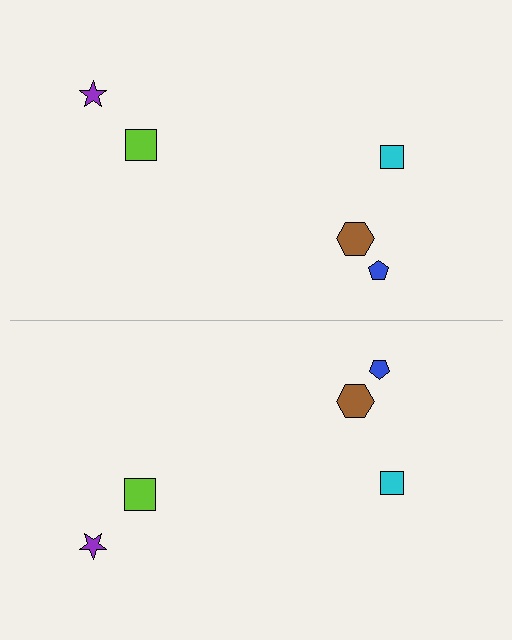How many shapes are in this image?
There are 10 shapes in this image.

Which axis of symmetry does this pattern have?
The pattern has a horizontal axis of symmetry running through the center of the image.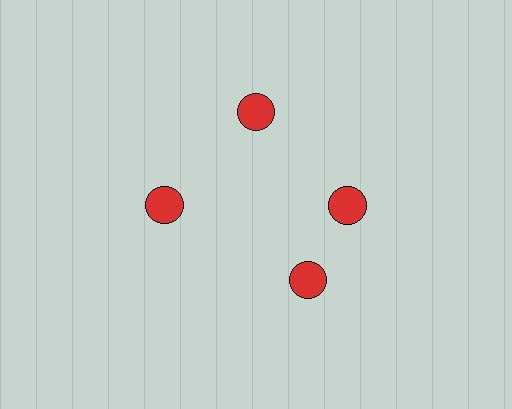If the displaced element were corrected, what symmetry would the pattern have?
It would have 4-fold rotational symmetry — the pattern would map onto itself every 90 degrees.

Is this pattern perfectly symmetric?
No. The 4 red circles are arranged in a ring, but one element near the 6 o'clock position is rotated out of alignment along the ring, breaking the 4-fold rotational symmetry.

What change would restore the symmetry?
The symmetry would be restored by rotating it back into even spacing with its neighbors so that all 4 circles sit at equal angles and equal distance from the center.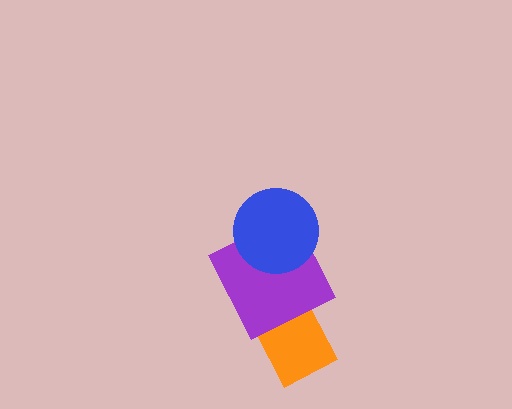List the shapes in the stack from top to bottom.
From top to bottom: the blue circle, the purple square, the orange rectangle.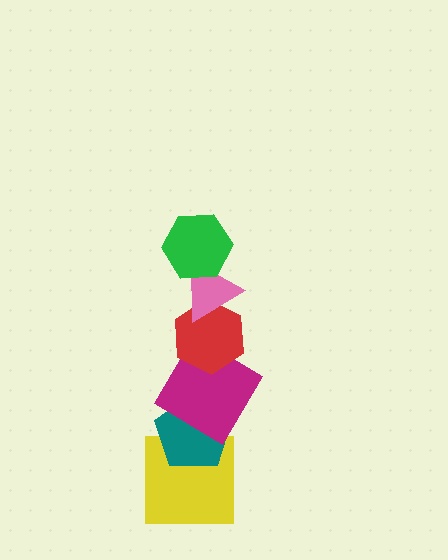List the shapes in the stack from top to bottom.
From top to bottom: the green hexagon, the pink triangle, the red hexagon, the magenta diamond, the teal pentagon, the yellow square.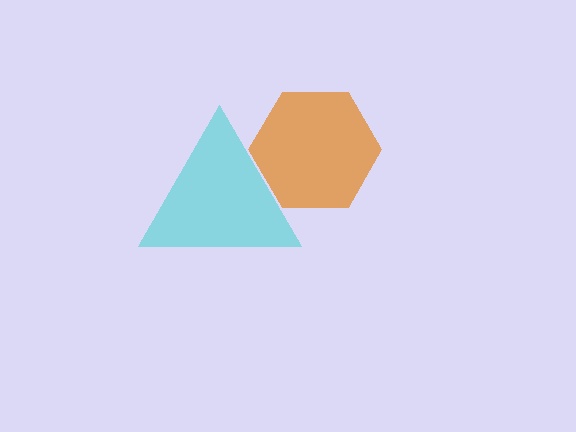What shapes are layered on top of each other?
The layered shapes are: an orange hexagon, a cyan triangle.